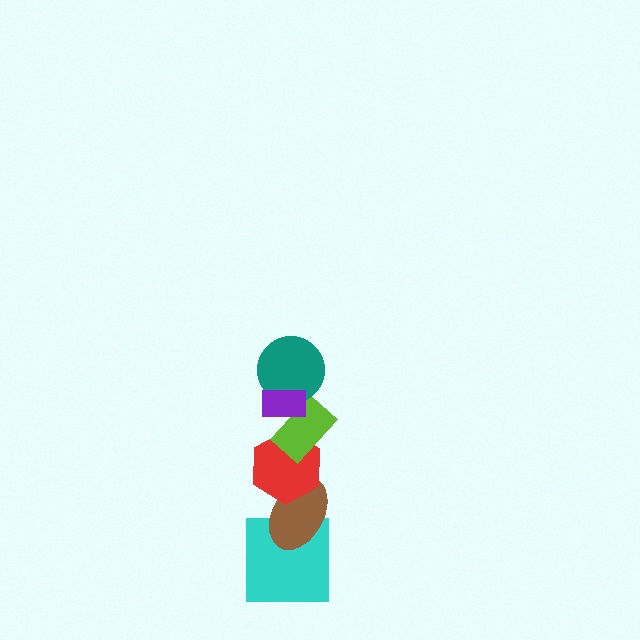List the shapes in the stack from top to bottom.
From top to bottom: the purple rectangle, the teal circle, the lime rectangle, the red hexagon, the brown ellipse, the cyan square.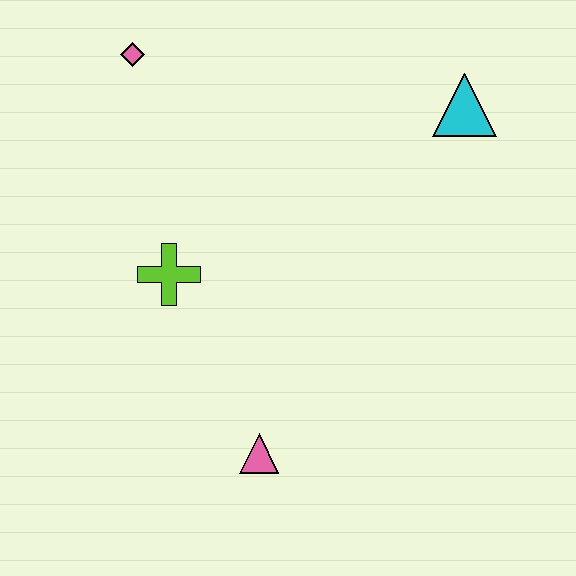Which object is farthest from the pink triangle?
The pink diamond is farthest from the pink triangle.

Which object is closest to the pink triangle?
The lime cross is closest to the pink triangle.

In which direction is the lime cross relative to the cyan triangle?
The lime cross is to the left of the cyan triangle.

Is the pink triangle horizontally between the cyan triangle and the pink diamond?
Yes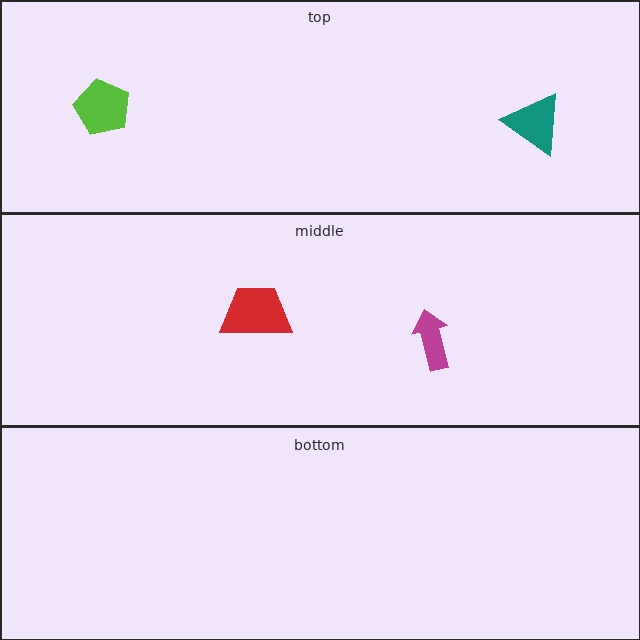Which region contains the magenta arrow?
The middle region.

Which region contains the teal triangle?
The top region.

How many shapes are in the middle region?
2.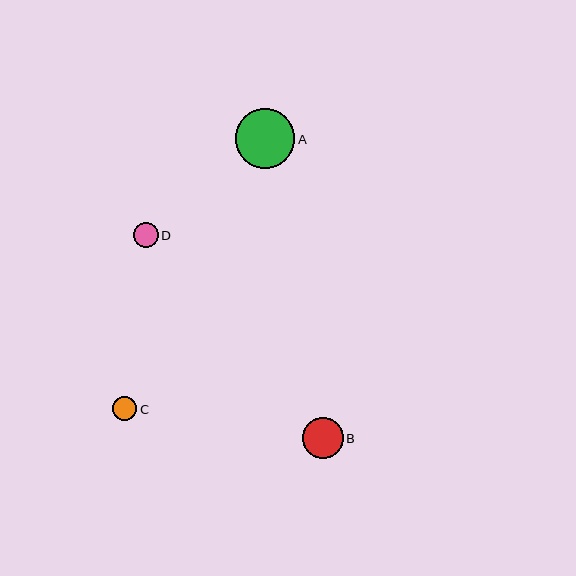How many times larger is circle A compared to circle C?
Circle A is approximately 2.4 times the size of circle C.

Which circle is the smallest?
Circle C is the smallest with a size of approximately 25 pixels.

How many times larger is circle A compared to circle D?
Circle A is approximately 2.4 times the size of circle D.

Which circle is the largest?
Circle A is the largest with a size of approximately 60 pixels.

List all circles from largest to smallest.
From largest to smallest: A, B, D, C.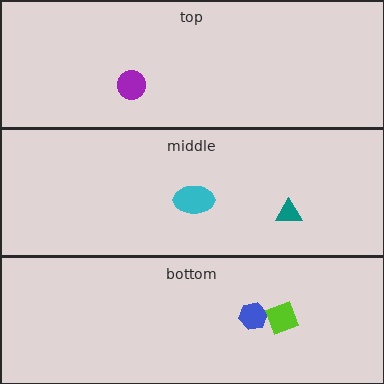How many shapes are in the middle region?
2.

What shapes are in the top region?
The purple circle.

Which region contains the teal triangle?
The middle region.